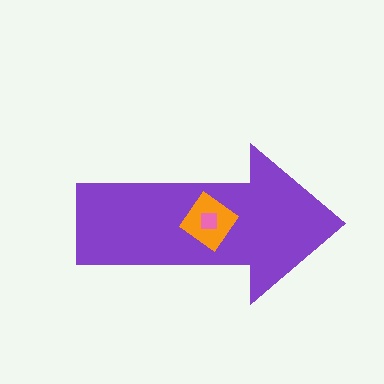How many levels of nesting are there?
3.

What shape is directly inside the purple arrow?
The orange diamond.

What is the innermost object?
The pink square.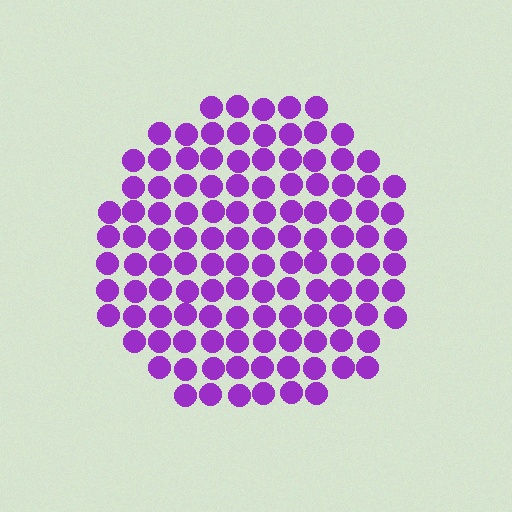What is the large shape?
The large shape is a circle.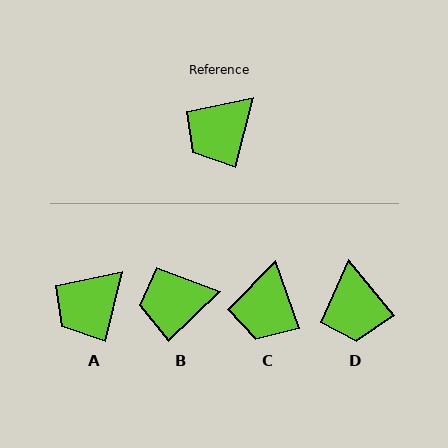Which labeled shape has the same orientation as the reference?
A.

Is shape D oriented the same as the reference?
No, it is off by about 54 degrees.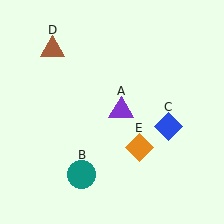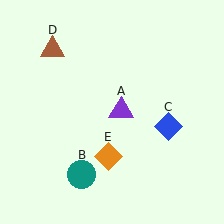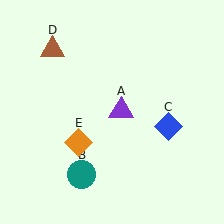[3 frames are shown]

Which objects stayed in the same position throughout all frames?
Purple triangle (object A) and teal circle (object B) and blue diamond (object C) and brown triangle (object D) remained stationary.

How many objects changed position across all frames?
1 object changed position: orange diamond (object E).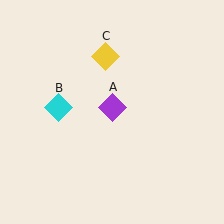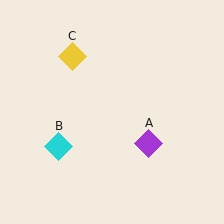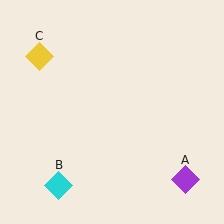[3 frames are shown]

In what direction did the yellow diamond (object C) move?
The yellow diamond (object C) moved left.